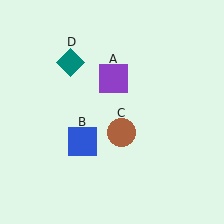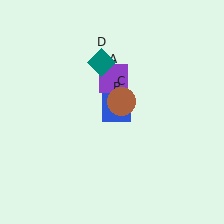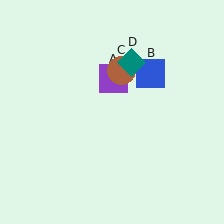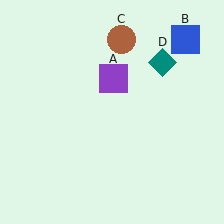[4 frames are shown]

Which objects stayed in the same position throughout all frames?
Purple square (object A) remained stationary.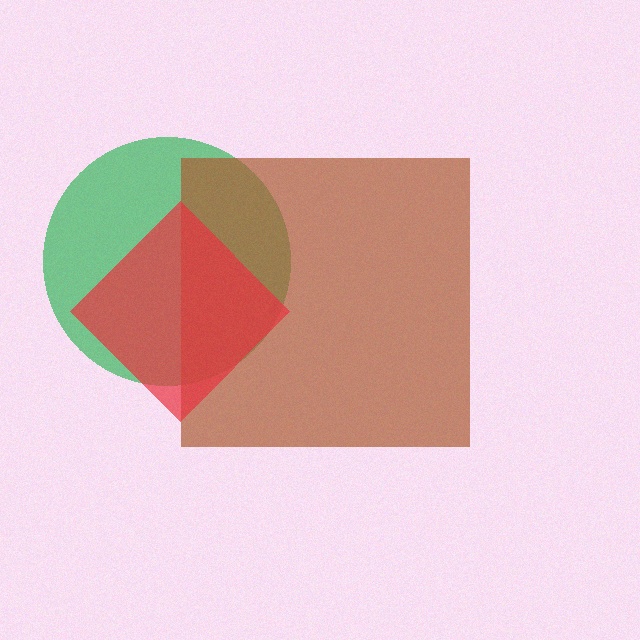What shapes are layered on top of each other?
The layered shapes are: a green circle, a brown square, a red diamond.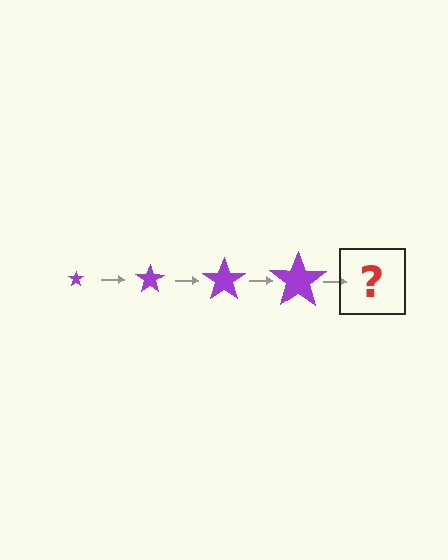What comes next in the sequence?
The next element should be a purple star, larger than the previous one.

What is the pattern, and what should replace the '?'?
The pattern is that the star gets progressively larger each step. The '?' should be a purple star, larger than the previous one.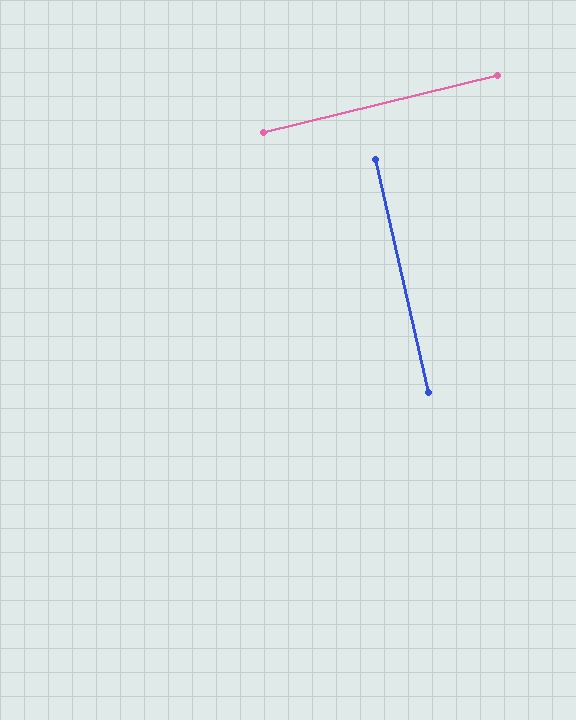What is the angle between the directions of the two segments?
Approximately 89 degrees.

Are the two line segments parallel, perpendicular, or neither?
Perpendicular — they meet at approximately 89°.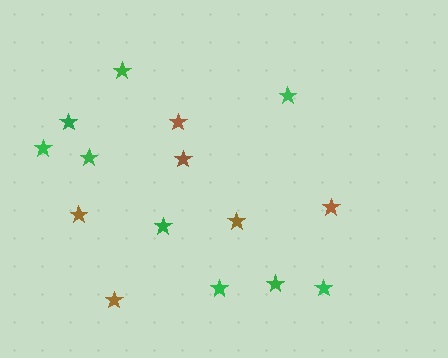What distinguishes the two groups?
There are 2 groups: one group of green stars (9) and one group of brown stars (6).